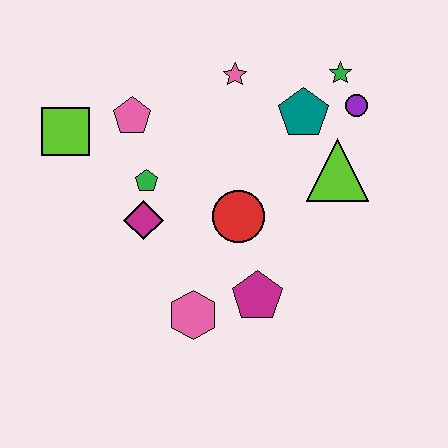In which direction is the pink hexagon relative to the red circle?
The pink hexagon is below the red circle.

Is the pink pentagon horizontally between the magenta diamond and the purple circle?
No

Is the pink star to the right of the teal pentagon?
No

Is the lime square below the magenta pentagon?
No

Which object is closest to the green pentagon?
The magenta diamond is closest to the green pentagon.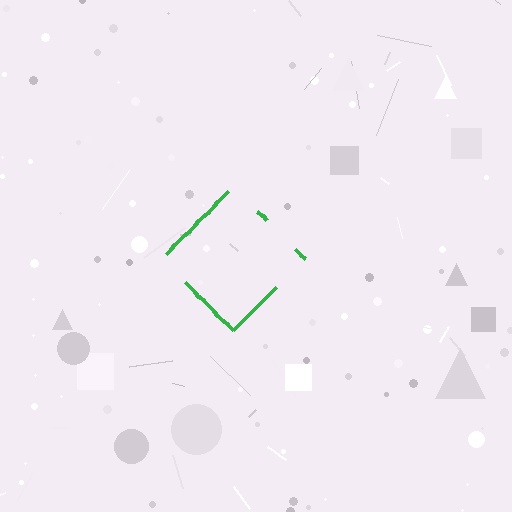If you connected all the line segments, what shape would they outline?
They would outline a diamond.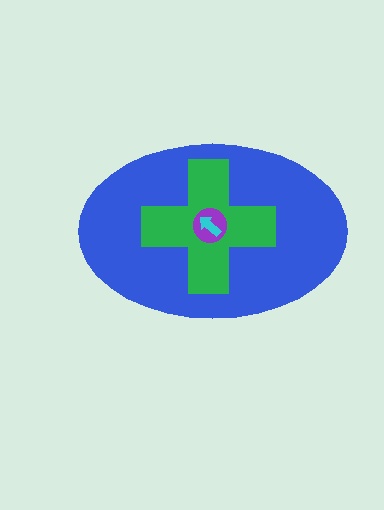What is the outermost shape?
The blue ellipse.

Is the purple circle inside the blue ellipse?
Yes.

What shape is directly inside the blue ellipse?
The green cross.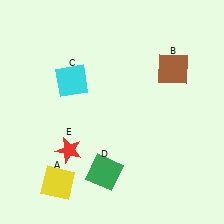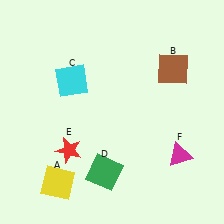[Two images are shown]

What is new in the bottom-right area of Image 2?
A magenta triangle (F) was added in the bottom-right area of Image 2.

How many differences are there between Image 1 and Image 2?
There is 1 difference between the two images.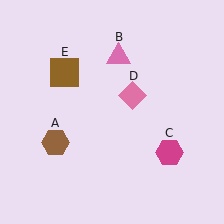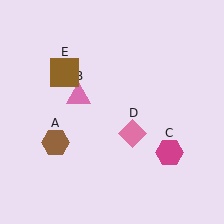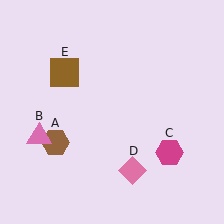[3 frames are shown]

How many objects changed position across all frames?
2 objects changed position: pink triangle (object B), pink diamond (object D).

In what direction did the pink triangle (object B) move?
The pink triangle (object B) moved down and to the left.